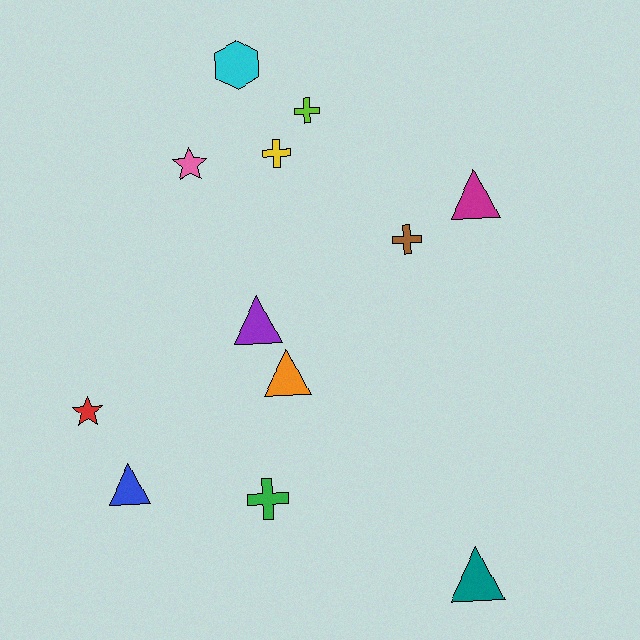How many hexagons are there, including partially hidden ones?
There is 1 hexagon.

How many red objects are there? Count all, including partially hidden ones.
There is 1 red object.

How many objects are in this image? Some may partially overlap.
There are 12 objects.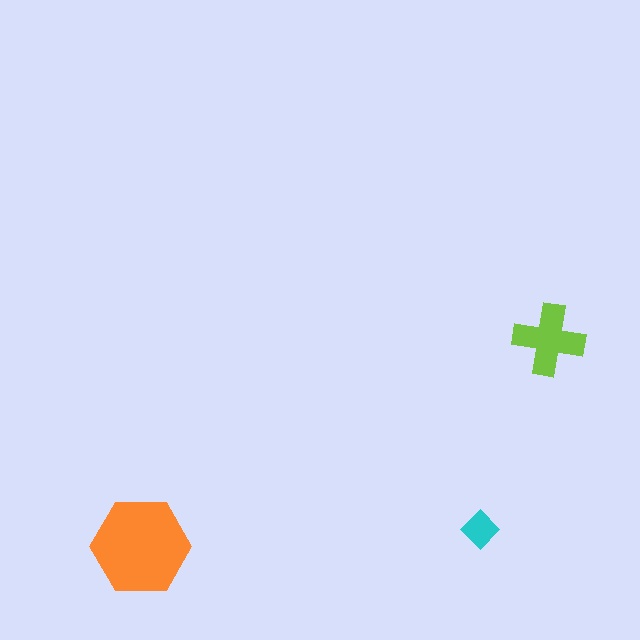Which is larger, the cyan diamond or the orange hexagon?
The orange hexagon.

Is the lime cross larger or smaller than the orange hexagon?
Smaller.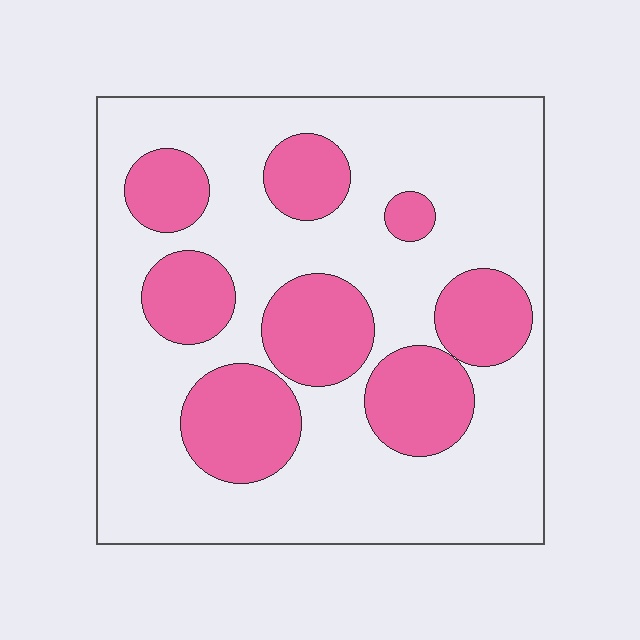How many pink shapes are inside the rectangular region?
8.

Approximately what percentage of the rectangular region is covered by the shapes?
Approximately 30%.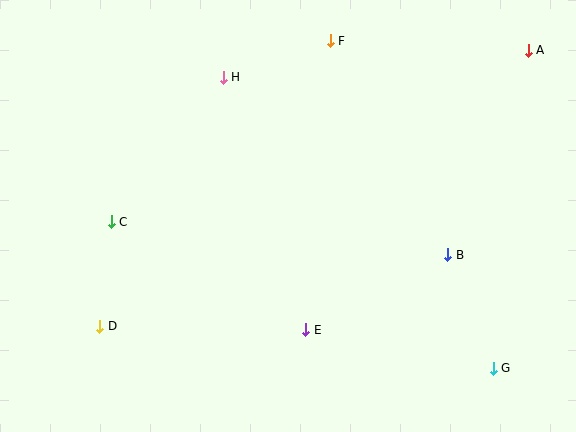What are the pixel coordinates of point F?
Point F is at (330, 41).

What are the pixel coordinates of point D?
Point D is at (100, 326).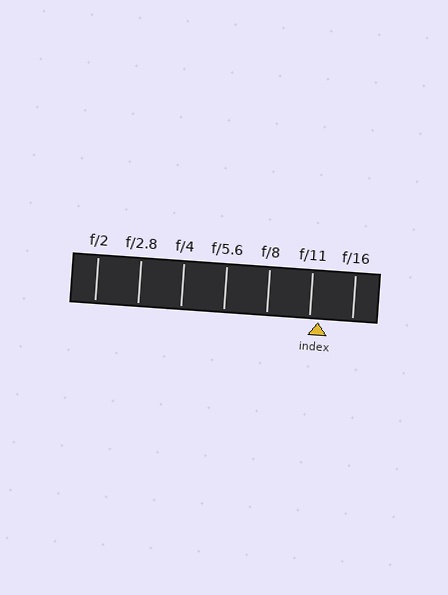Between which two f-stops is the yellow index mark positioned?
The index mark is between f/11 and f/16.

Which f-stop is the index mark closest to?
The index mark is closest to f/11.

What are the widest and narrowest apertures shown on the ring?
The widest aperture shown is f/2 and the narrowest is f/16.